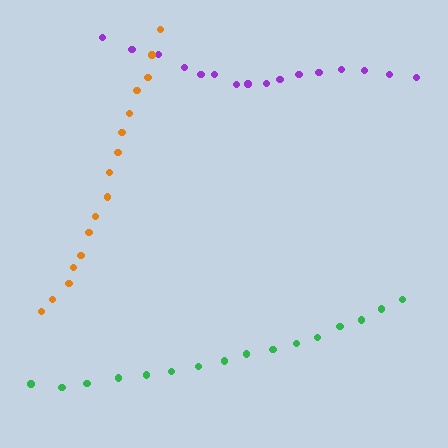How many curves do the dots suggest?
There are 3 distinct paths.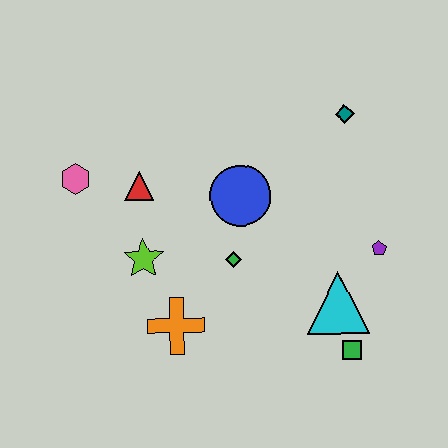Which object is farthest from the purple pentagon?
The pink hexagon is farthest from the purple pentagon.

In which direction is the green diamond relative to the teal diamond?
The green diamond is below the teal diamond.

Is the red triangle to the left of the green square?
Yes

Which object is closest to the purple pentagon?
The cyan triangle is closest to the purple pentagon.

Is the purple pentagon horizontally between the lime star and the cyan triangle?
No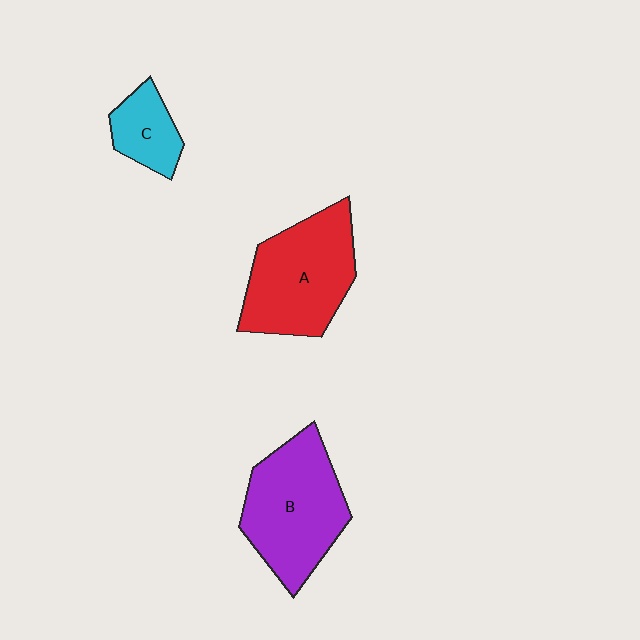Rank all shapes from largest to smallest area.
From largest to smallest: B (purple), A (red), C (cyan).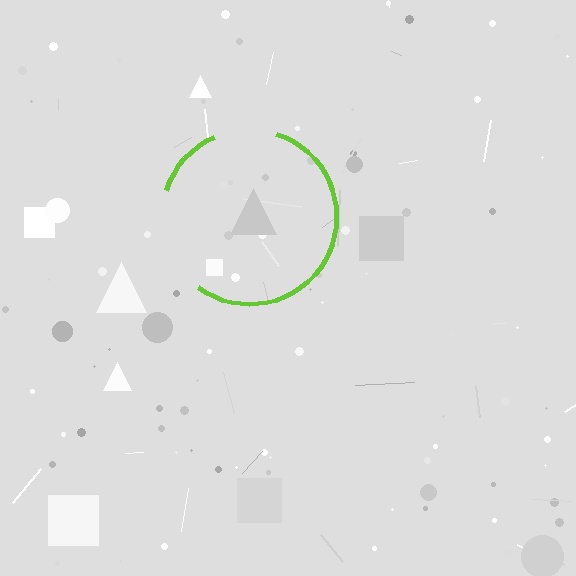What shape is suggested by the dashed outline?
The dashed outline suggests a circle.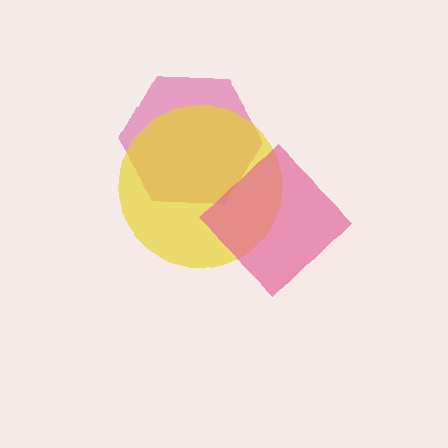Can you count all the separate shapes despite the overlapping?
Yes, there are 3 separate shapes.